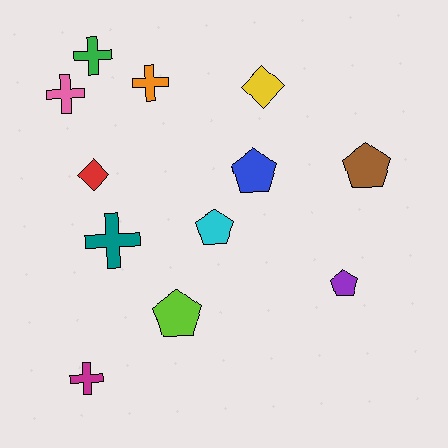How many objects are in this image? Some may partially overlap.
There are 12 objects.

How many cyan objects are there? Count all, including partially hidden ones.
There is 1 cyan object.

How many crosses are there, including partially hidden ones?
There are 5 crosses.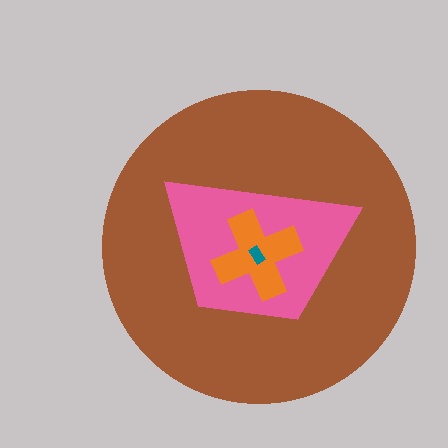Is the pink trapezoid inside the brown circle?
Yes.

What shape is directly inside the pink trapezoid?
The orange cross.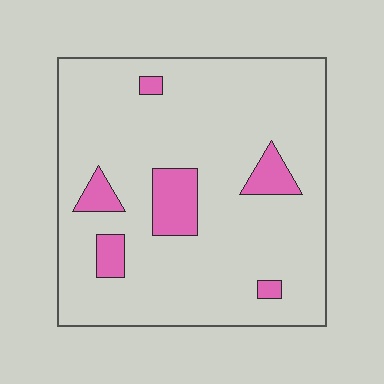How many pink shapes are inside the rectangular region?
6.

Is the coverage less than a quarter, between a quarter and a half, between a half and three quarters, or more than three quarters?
Less than a quarter.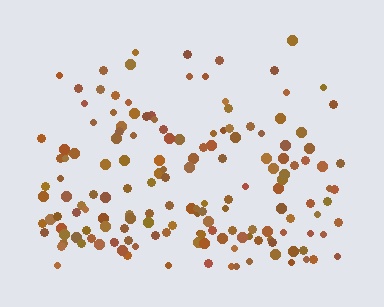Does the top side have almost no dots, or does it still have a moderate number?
Still a moderate number, just noticeably fewer than the bottom.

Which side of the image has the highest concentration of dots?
The bottom.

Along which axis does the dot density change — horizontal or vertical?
Vertical.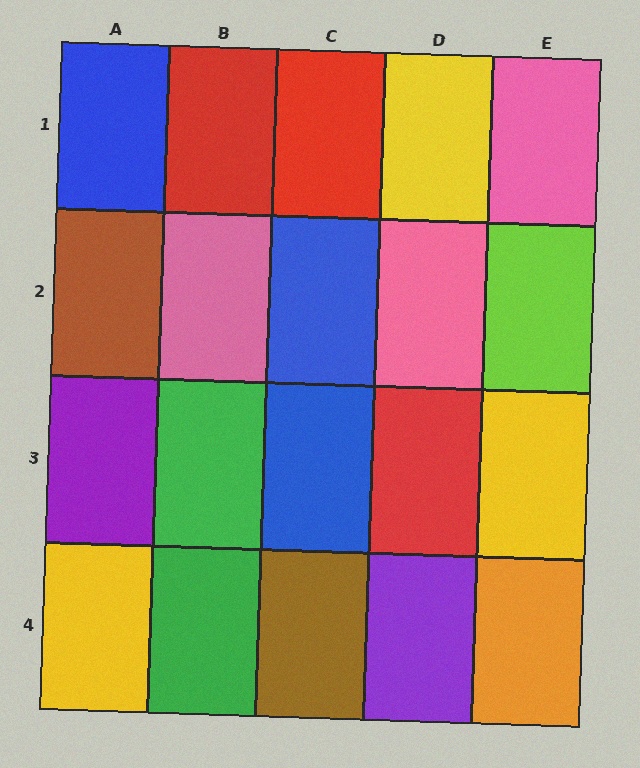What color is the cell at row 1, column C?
Red.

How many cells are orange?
1 cell is orange.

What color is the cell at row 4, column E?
Orange.